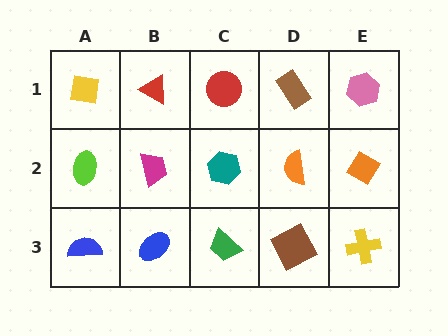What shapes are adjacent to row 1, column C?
A teal hexagon (row 2, column C), a red triangle (row 1, column B), a brown rectangle (row 1, column D).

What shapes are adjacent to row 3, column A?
A lime ellipse (row 2, column A), a blue ellipse (row 3, column B).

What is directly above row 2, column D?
A brown rectangle.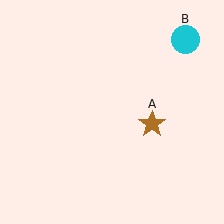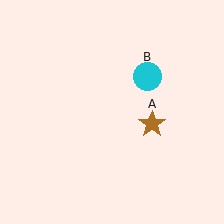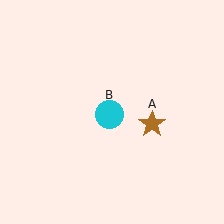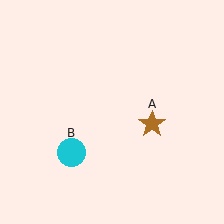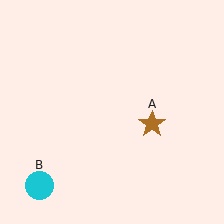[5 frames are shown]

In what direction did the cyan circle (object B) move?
The cyan circle (object B) moved down and to the left.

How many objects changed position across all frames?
1 object changed position: cyan circle (object B).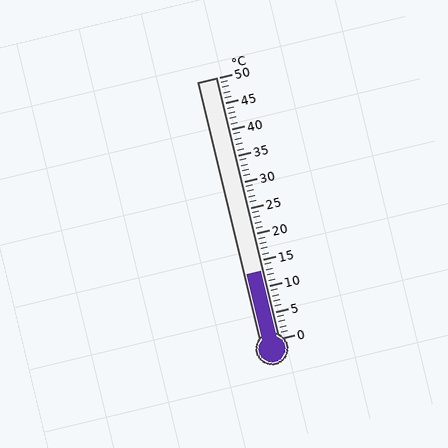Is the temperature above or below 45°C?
The temperature is below 45°C.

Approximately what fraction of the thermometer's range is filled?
The thermometer is filled to approximately 25% of its range.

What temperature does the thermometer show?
The thermometer shows approximately 13°C.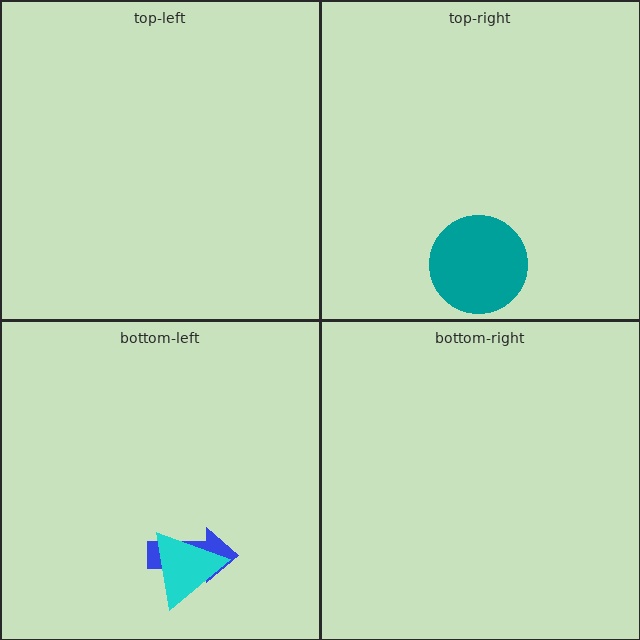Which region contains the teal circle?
The top-right region.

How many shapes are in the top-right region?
1.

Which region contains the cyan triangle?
The bottom-left region.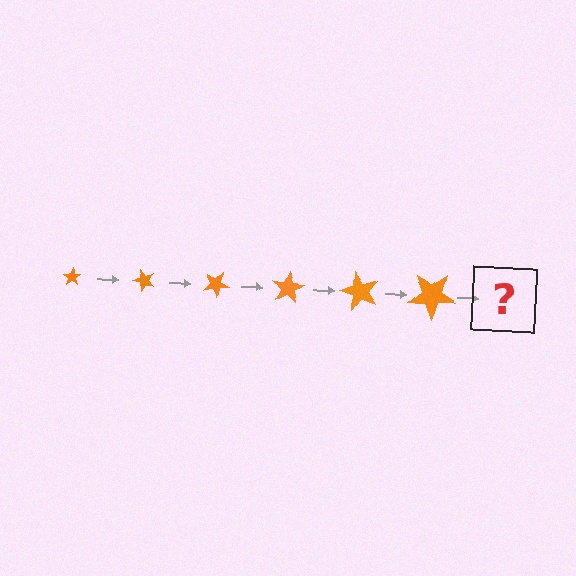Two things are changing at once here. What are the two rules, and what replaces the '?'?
The two rules are that the star grows larger each step and it rotates 50 degrees each step. The '?' should be a star, larger than the previous one and rotated 300 degrees from the start.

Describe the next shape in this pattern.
It should be a star, larger than the previous one and rotated 300 degrees from the start.